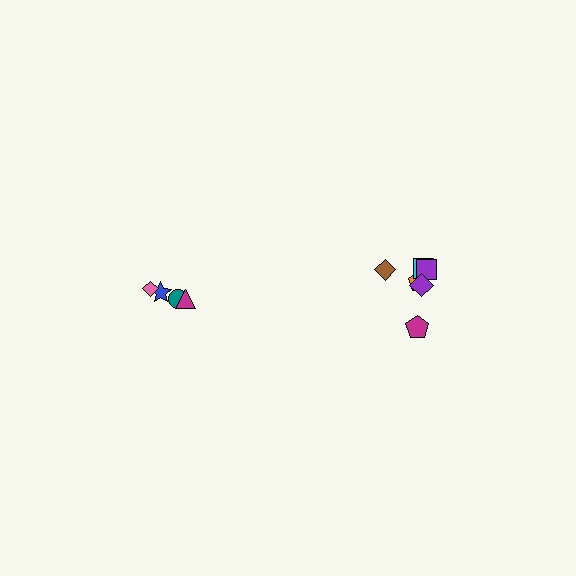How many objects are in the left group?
There are 4 objects.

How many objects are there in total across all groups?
There are 10 objects.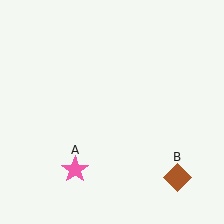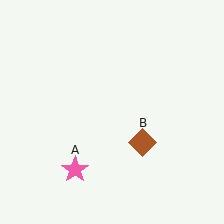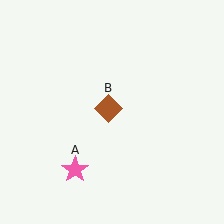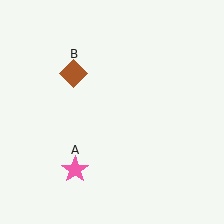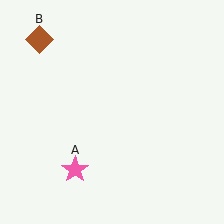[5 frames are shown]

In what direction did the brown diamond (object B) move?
The brown diamond (object B) moved up and to the left.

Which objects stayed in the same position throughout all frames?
Pink star (object A) remained stationary.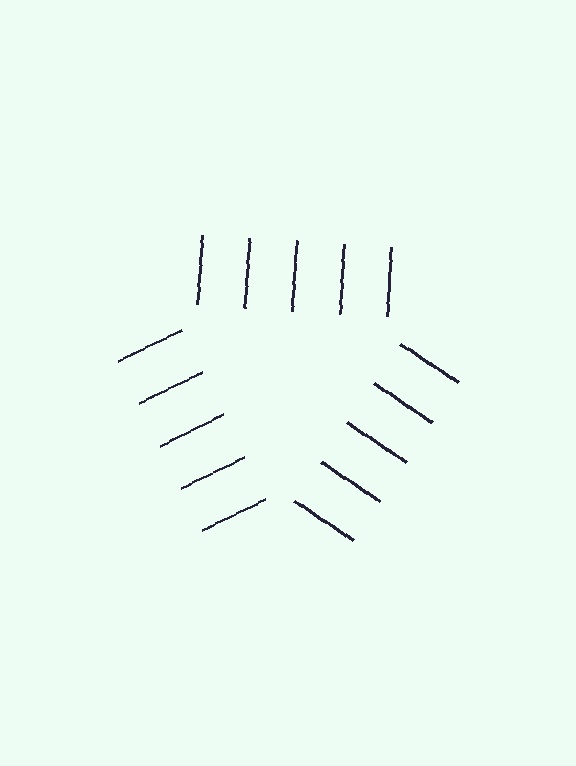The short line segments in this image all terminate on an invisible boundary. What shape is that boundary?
An illusory triangle — the line segments terminate on its edges but no continuous stroke is drawn.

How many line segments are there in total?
15 — 5 along each of the 3 edges.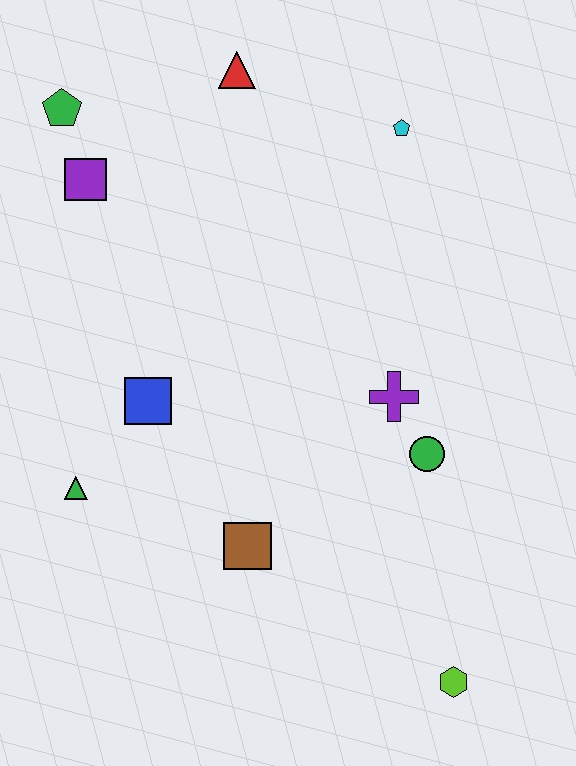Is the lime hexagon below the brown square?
Yes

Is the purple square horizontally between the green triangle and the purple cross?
Yes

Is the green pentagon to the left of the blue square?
Yes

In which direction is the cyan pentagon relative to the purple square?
The cyan pentagon is to the right of the purple square.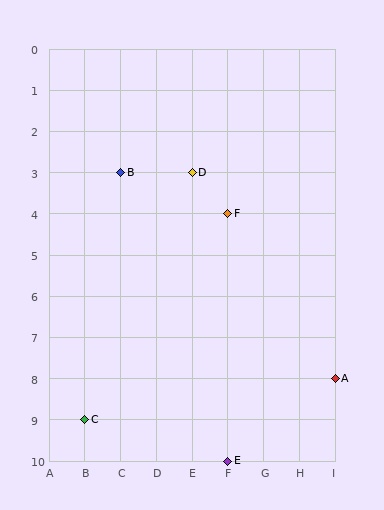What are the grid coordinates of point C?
Point C is at grid coordinates (B, 9).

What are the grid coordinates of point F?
Point F is at grid coordinates (F, 4).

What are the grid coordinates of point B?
Point B is at grid coordinates (C, 3).